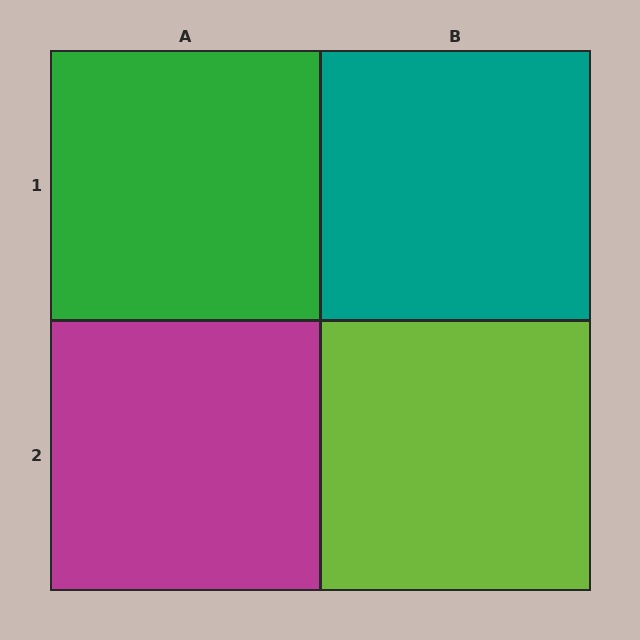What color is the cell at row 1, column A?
Green.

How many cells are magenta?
1 cell is magenta.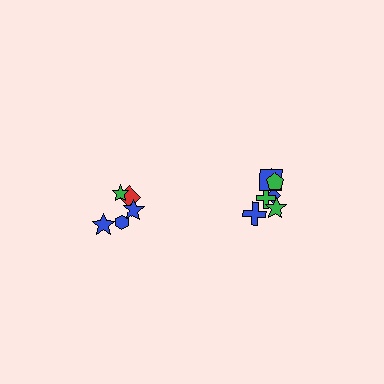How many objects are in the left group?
There are 5 objects.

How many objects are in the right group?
There are 7 objects.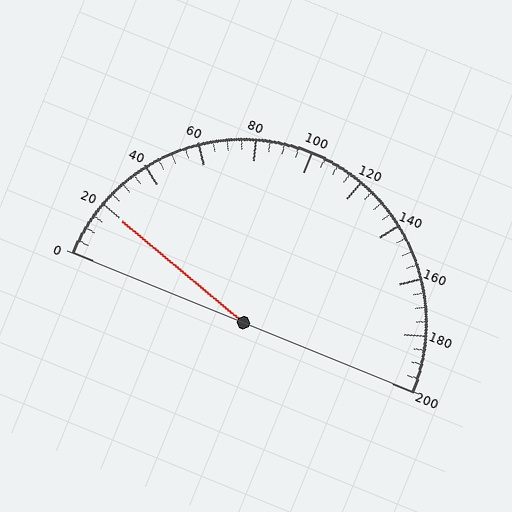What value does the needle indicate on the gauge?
The needle indicates approximately 20.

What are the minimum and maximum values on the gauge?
The gauge ranges from 0 to 200.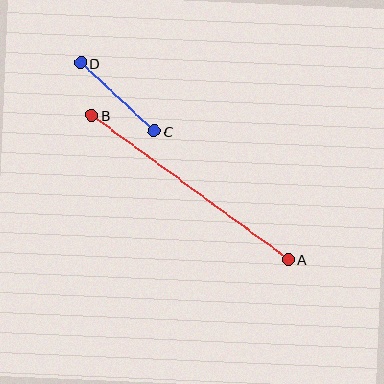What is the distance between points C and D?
The distance is approximately 100 pixels.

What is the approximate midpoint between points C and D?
The midpoint is at approximately (117, 97) pixels.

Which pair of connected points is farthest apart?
Points A and B are farthest apart.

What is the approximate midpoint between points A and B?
The midpoint is at approximately (190, 187) pixels.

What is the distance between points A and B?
The distance is approximately 244 pixels.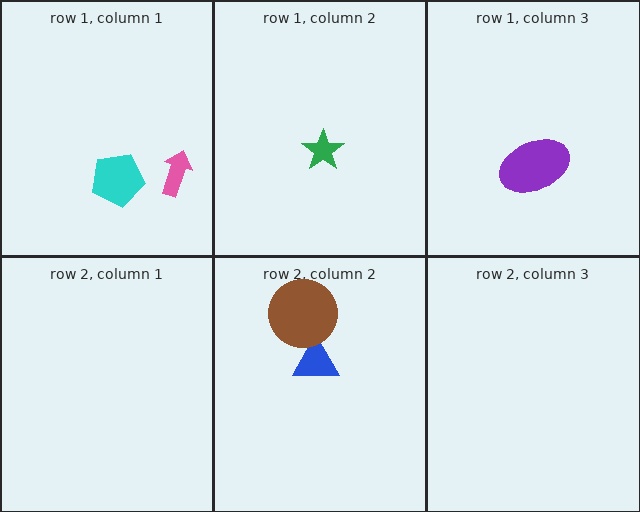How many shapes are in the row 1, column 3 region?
1.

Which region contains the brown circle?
The row 2, column 2 region.